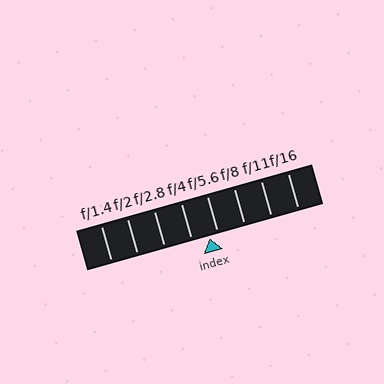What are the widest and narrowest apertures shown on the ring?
The widest aperture shown is f/1.4 and the narrowest is f/16.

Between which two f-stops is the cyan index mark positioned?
The index mark is between f/4 and f/5.6.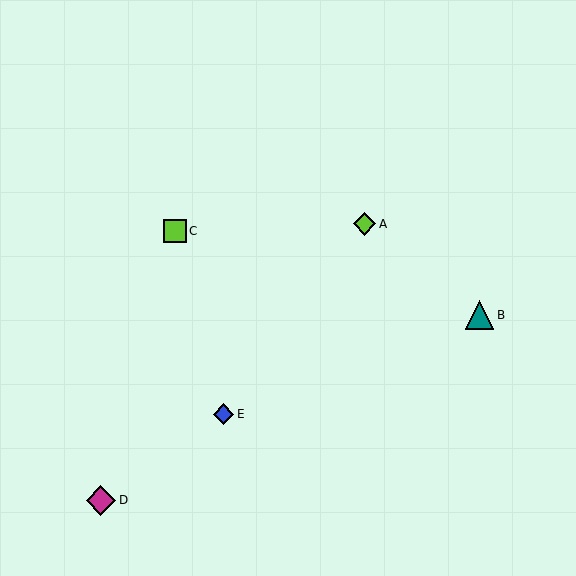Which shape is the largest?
The magenta diamond (labeled D) is the largest.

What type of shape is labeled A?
Shape A is a lime diamond.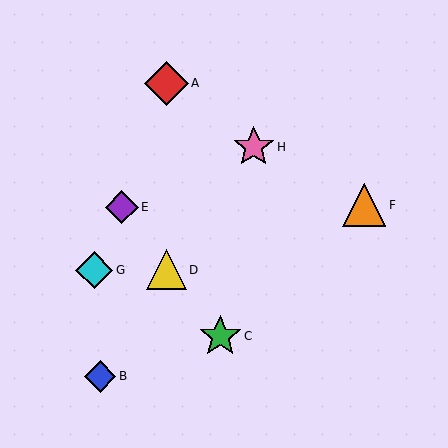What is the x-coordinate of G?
Object G is at x≈94.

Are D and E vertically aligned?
No, D is at x≈166 and E is at x≈122.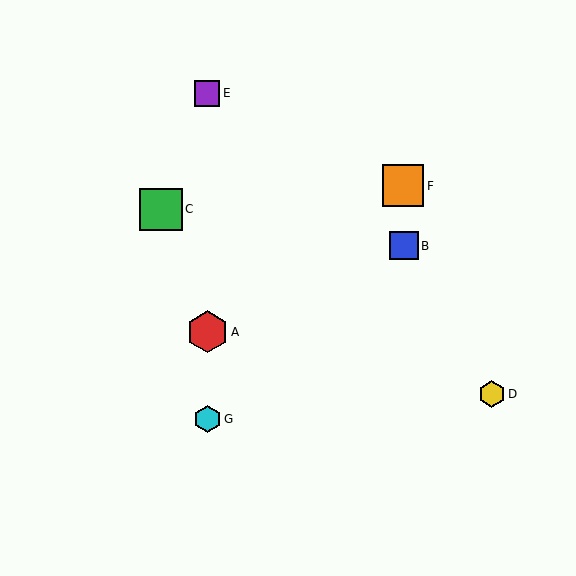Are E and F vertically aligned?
No, E is at x≈207 and F is at x≈403.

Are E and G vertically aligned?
Yes, both are at x≈207.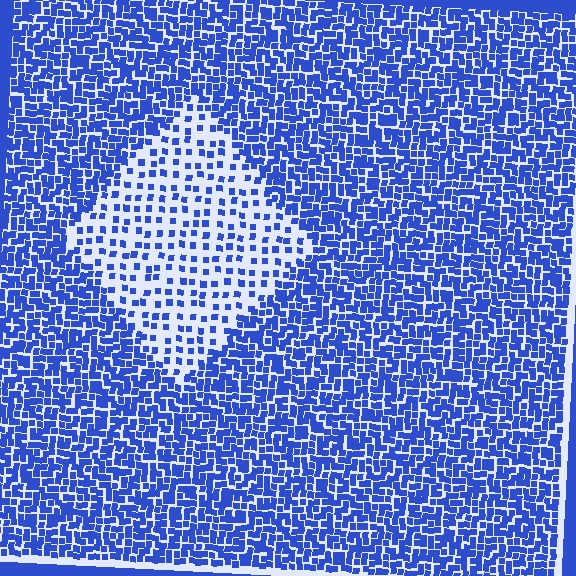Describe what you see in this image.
The image contains small blue elements arranged at two different densities. A diamond-shaped region is visible where the elements are less densely packed than the surrounding area.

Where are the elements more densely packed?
The elements are more densely packed outside the diamond boundary.